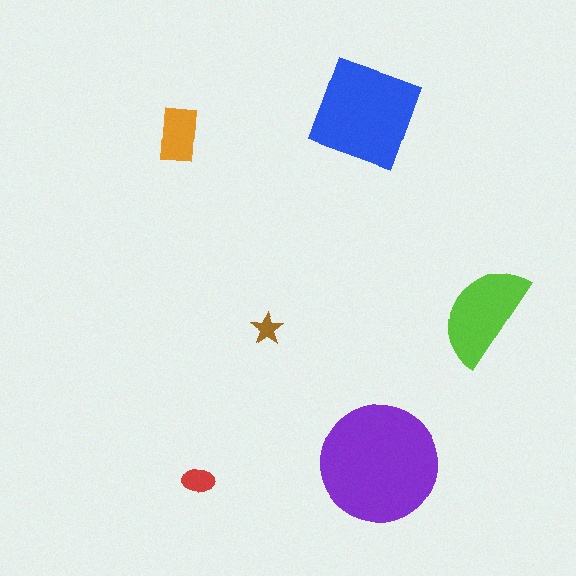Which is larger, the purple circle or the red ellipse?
The purple circle.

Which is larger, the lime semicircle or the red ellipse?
The lime semicircle.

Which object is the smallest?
The brown star.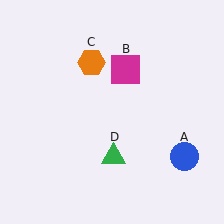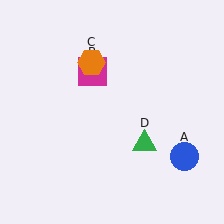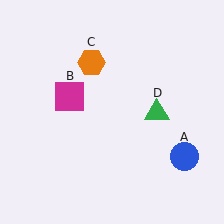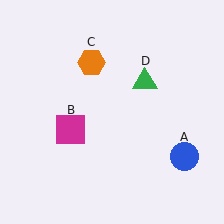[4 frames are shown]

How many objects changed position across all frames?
2 objects changed position: magenta square (object B), green triangle (object D).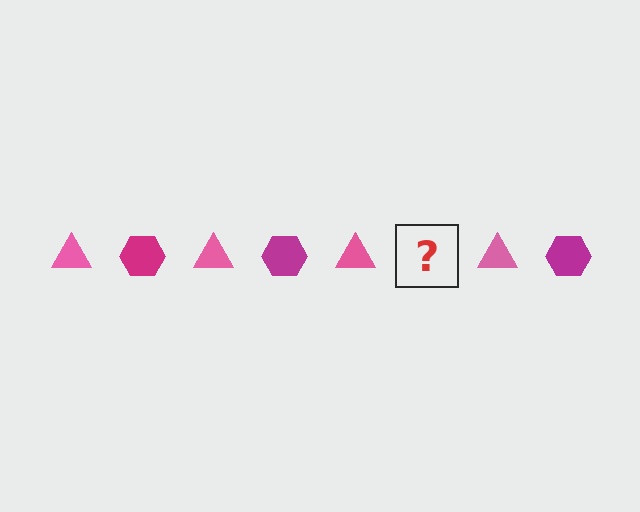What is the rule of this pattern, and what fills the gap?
The rule is that the pattern alternates between pink triangle and magenta hexagon. The gap should be filled with a magenta hexagon.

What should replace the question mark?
The question mark should be replaced with a magenta hexagon.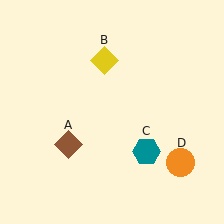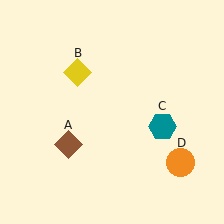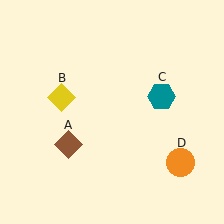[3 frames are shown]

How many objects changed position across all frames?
2 objects changed position: yellow diamond (object B), teal hexagon (object C).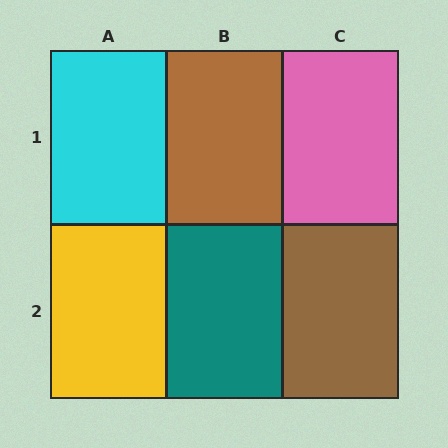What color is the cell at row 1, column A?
Cyan.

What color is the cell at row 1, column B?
Brown.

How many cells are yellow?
1 cell is yellow.